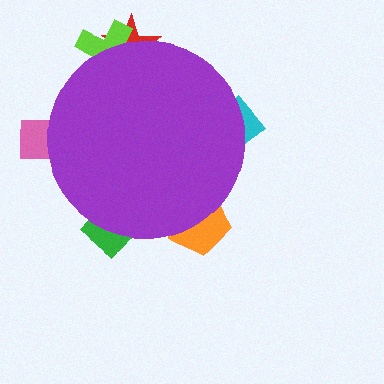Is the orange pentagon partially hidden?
Yes, the orange pentagon is partially hidden behind the purple circle.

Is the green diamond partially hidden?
Yes, the green diamond is partially hidden behind the purple circle.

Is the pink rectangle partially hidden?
Yes, the pink rectangle is partially hidden behind the purple circle.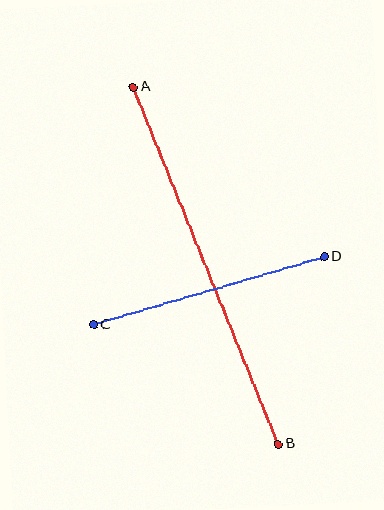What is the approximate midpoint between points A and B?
The midpoint is at approximately (206, 265) pixels.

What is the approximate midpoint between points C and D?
The midpoint is at approximately (209, 291) pixels.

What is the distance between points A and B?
The distance is approximately 386 pixels.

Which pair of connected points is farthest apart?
Points A and B are farthest apart.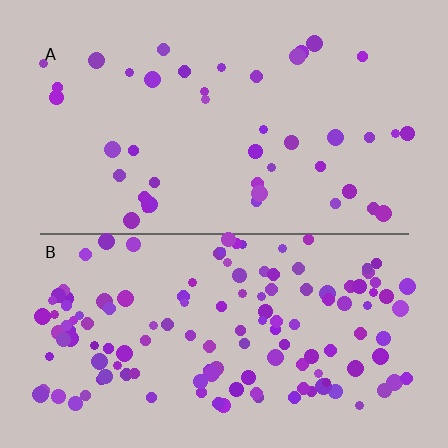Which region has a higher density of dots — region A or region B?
B (the bottom).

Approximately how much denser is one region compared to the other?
Approximately 3.2× — region B over region A.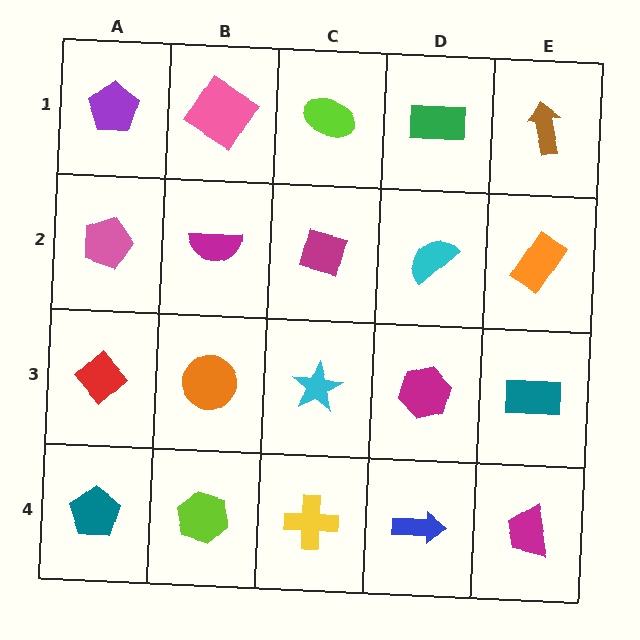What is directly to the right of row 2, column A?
A magenta semicircle.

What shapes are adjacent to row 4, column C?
A cyan star (row 3, column C), a lime hexagon (row 4, column B), a blue arrow (row 4, column D).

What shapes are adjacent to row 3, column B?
A magenta semicircle (row 2, column B), a lime hexagon (row 4, column B), a red diamond (row 3, column A), a cyan star (row 3, column C).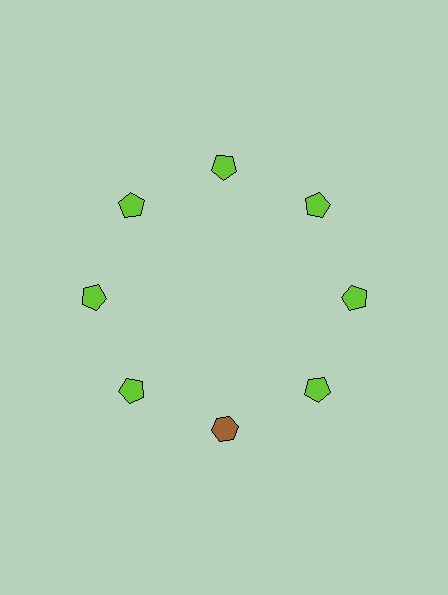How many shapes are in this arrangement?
There are 8 shapes arranged in a ring pattern.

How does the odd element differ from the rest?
It differs in both color (brown instead of lime) and shape (hexagon instead of pentagon).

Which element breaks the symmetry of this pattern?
The brown hexagon at roughly the 6 o'clock position breaks the symmetry. All other shapes are lime pentagons.